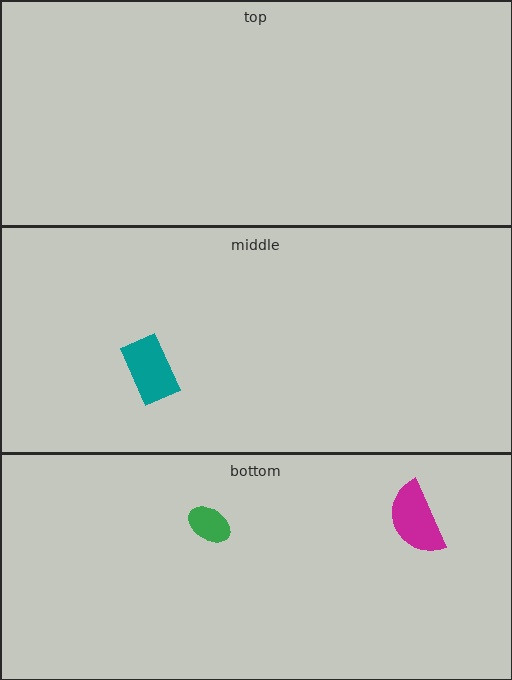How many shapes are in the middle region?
1.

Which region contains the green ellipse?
The bottom region.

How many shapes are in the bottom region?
2.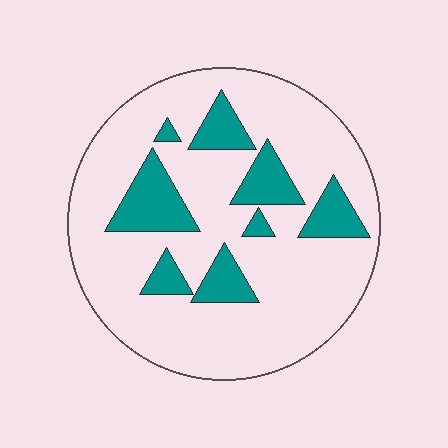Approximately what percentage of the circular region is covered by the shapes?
Approximately 20%.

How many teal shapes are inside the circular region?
8.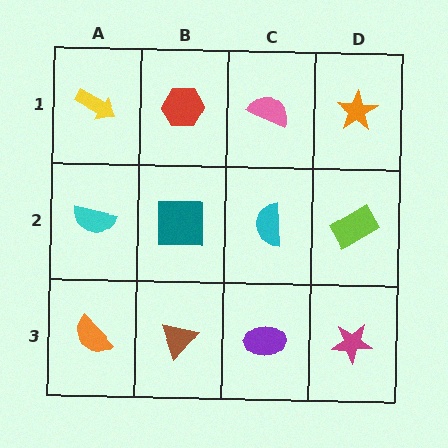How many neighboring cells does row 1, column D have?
2.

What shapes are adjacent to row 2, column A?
A yellow arrow (row 1, column A), an orange semicircle (row 3, column A), a teal square (row 2, column B).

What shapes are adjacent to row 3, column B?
A teal square (row 2, column B), an orange semicircle (row 3, column A), a purple ellipse (row 3, column C).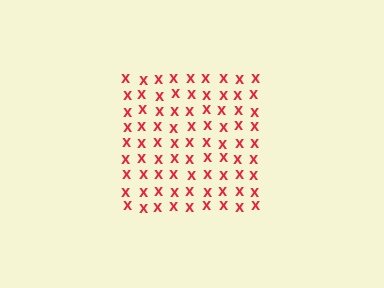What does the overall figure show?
The overall figure shows a square.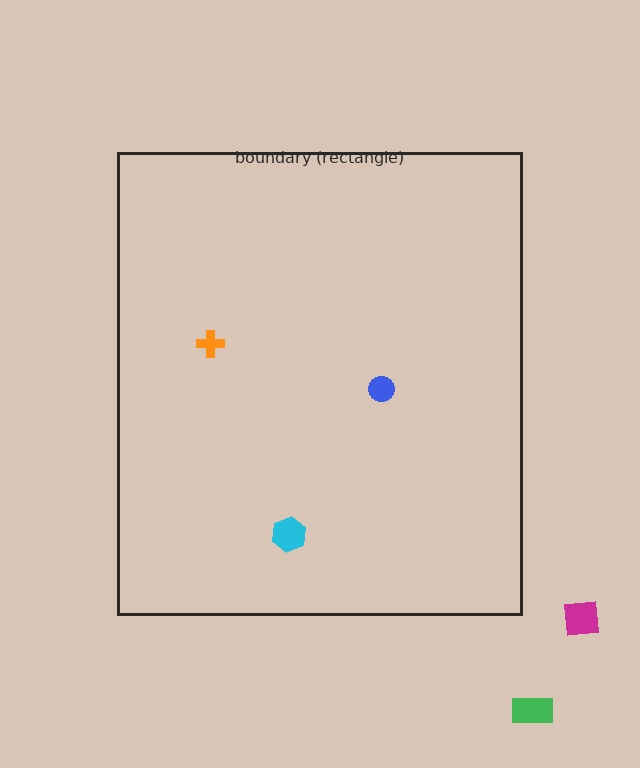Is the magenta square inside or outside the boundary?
Outside.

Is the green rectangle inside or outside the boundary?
Outside.